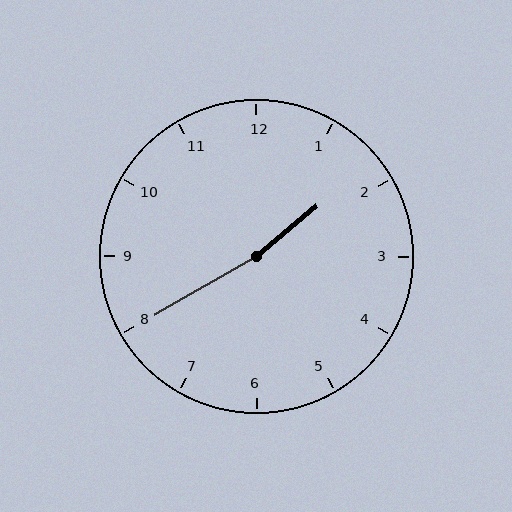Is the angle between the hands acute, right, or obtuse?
It is obtuse.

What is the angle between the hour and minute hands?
Approximately 170 degrees.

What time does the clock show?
1:40.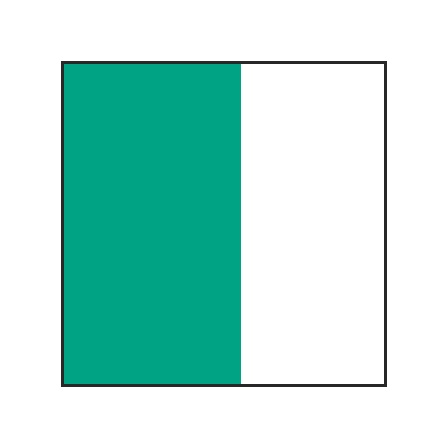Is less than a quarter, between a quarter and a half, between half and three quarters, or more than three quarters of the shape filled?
Between half and three quarters.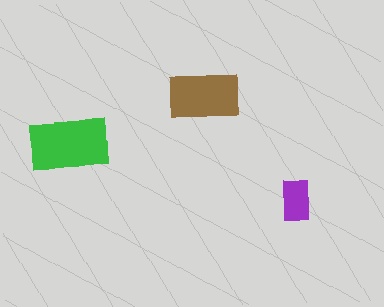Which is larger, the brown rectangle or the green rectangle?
The green one.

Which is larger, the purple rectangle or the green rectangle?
The green one.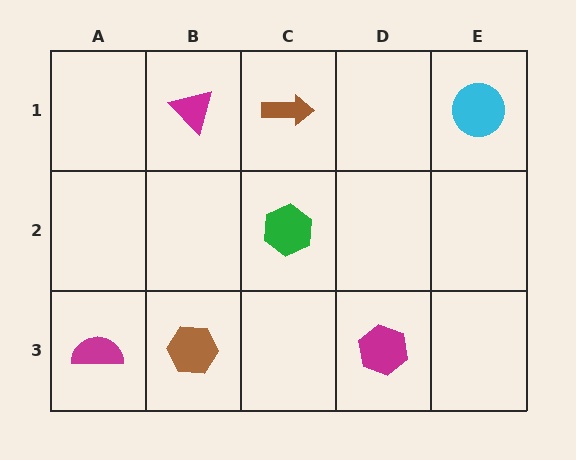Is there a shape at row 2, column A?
No, that cell is empty.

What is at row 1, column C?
A brown arrow.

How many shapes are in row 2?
1 shape.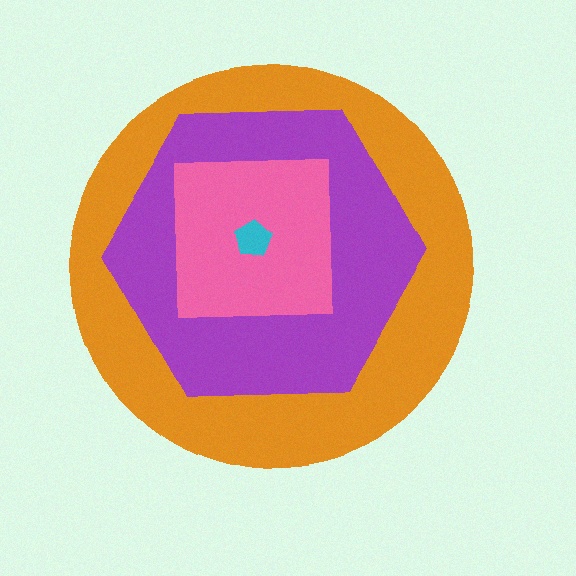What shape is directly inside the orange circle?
The purple hexagon.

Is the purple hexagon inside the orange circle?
Yes.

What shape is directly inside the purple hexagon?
The pink square.